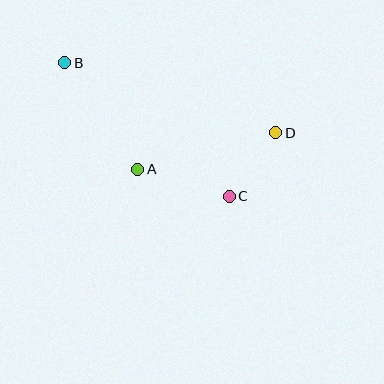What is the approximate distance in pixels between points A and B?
The distance between A and B is approximately 129 pixels.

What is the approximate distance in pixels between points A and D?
The distance between A and D is approximately 143 pixels.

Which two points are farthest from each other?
Points B and D are farthest from each other.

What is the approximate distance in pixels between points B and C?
The distance between B and C is approximately 212 pixels.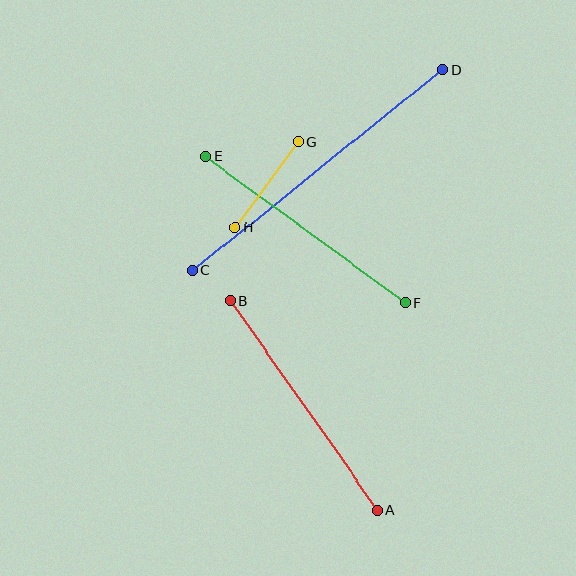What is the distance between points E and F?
The distance is approximately 247 pixels.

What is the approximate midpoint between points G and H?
The midpoint is at approximately (267, 184) pixels.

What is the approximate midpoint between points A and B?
The midpoint is at approximately (304, 405) pixels.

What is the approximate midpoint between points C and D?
The midpoint is at approximately (317, 170) pixels.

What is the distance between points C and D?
The distance is approximately 320 pixels.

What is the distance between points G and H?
The distance is approximately 106 pixels.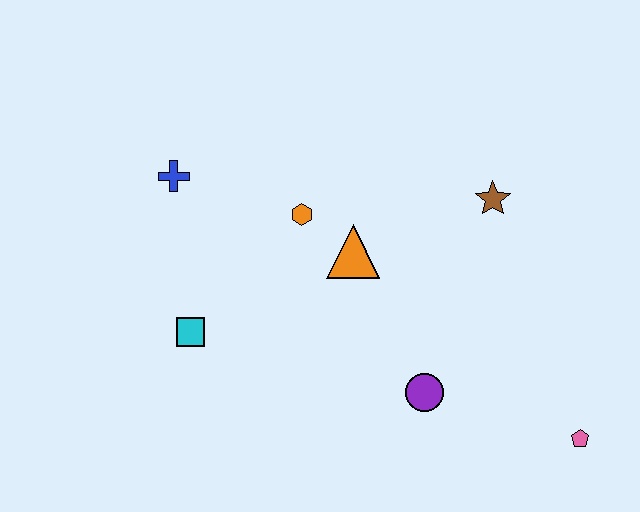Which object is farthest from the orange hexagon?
The pink pentagon is farthest from the orange hexagon.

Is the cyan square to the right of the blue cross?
Yes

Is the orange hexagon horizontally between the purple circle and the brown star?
No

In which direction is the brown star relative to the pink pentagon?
The brown star is above the pink pentagon.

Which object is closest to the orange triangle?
The orange hexagon is closest to the orange triangle.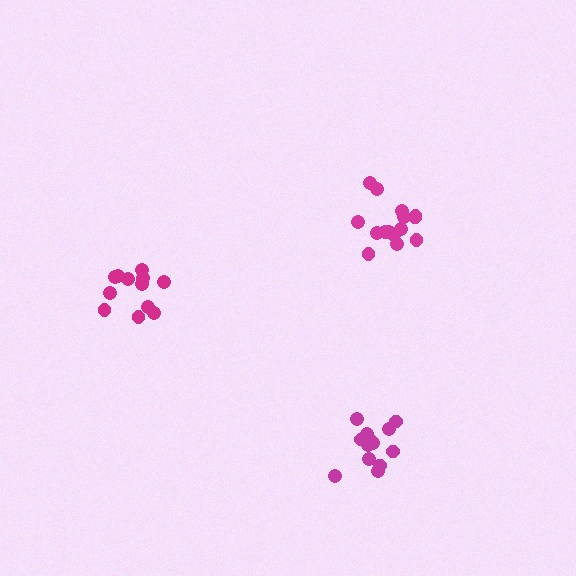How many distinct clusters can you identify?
There are 3 distinct clusters.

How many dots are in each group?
Group 1: 12 dots, Group 2: 15 dots, Group 3: 13 dots (40 total).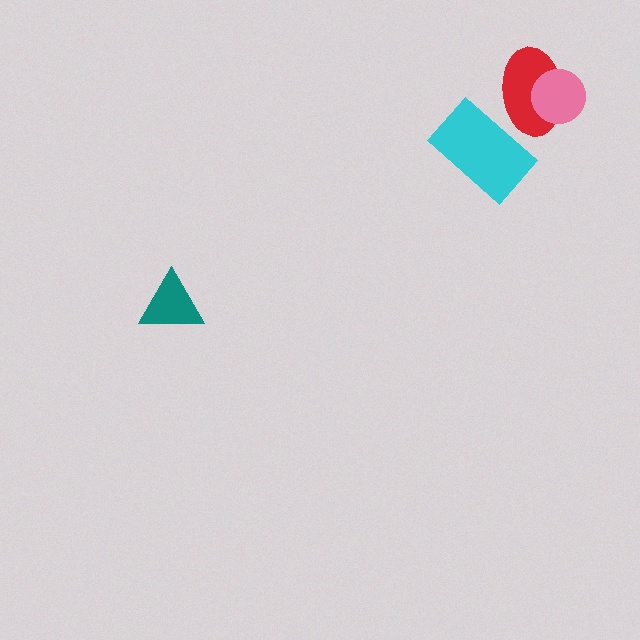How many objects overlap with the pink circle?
1 object overlaps with the pink circle.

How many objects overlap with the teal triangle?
0 objects overlap with the teal triangle.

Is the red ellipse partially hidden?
Yes, it is partially covered by another shape.